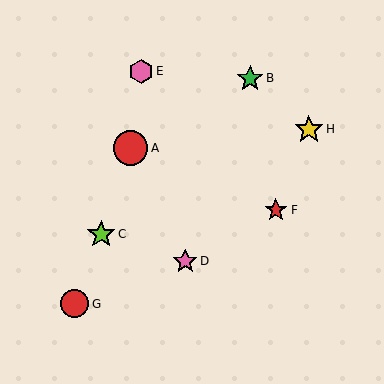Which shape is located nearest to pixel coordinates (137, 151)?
The red circle (labeled A) at (130, 148) is nearest to that location.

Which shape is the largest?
The red circle (labeled A) is the largest.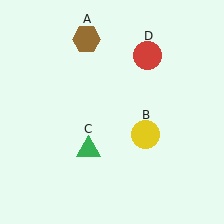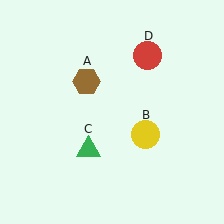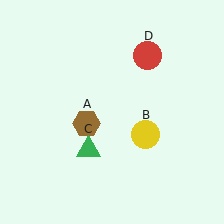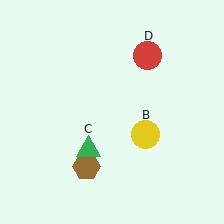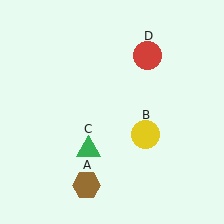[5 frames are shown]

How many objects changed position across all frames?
1 object changed position: brown hexagon (object A).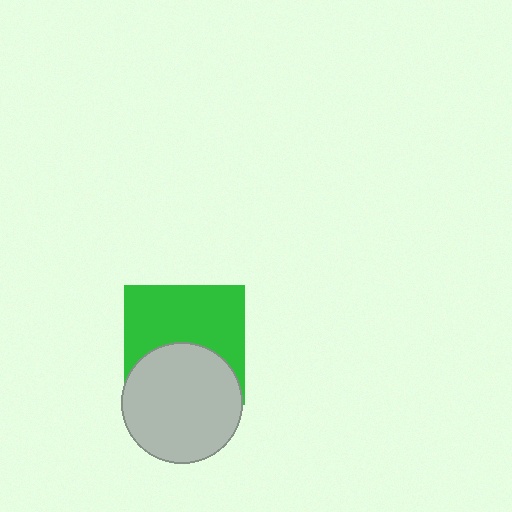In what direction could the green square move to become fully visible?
The green square could move up. That would shift it out from behind the light gray circle entirely.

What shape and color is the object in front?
The object in front is a light gray circle.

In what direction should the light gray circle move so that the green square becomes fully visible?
The light gray circle should move down. That is the shortest direction to clear the overlap and leave the green square fully visible.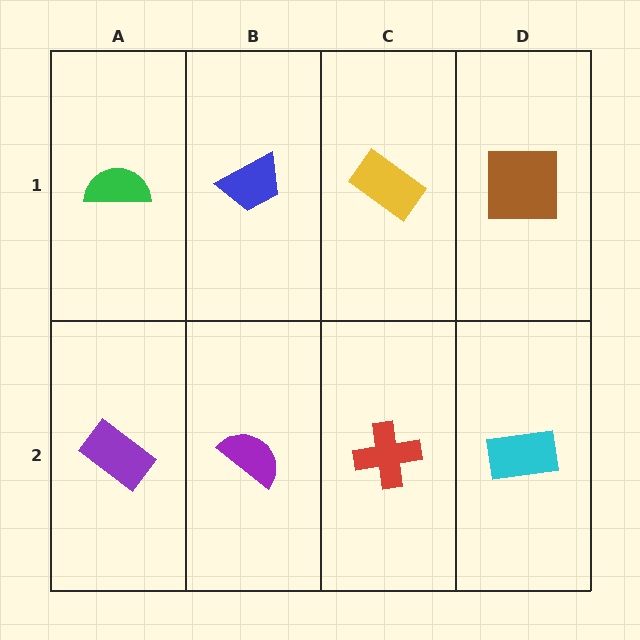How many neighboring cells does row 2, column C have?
3.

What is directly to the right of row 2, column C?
A cyan rectangle.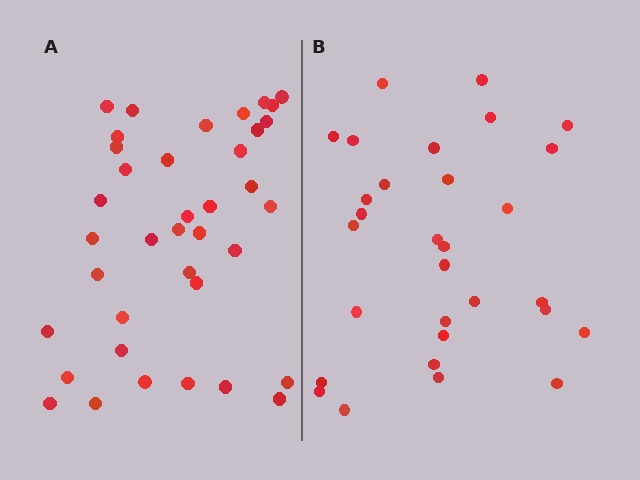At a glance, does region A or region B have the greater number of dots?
Region A (the left region) has more dots.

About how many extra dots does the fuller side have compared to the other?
Region A has roughly 8 or so more dots than region B.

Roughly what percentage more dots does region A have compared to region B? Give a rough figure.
About 25% more.